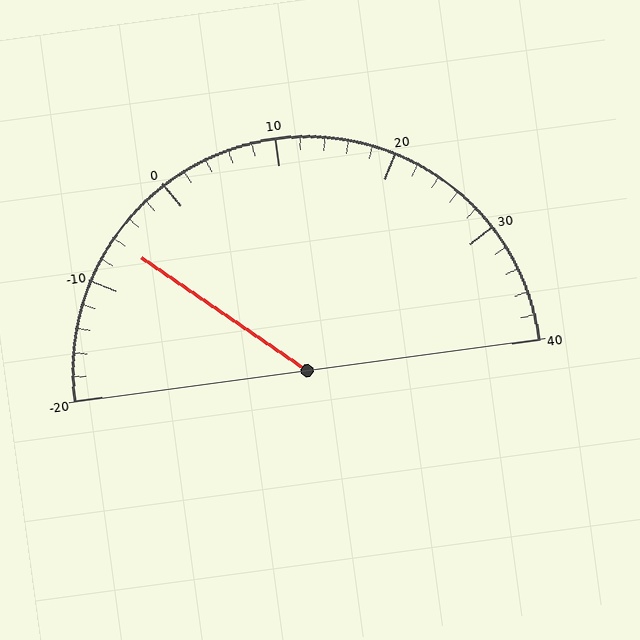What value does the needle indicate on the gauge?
The needle indicates approximately -6.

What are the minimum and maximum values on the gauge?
The gauge ranges from -20 to 40.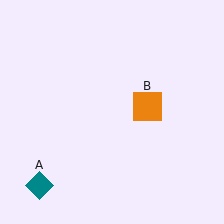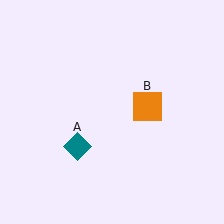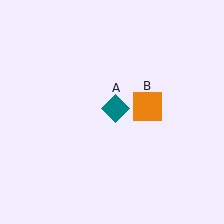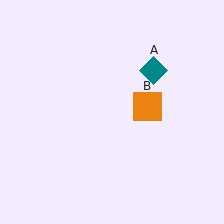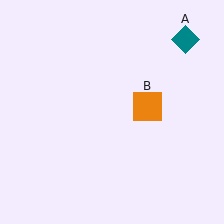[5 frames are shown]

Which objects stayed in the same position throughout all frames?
Orange square (object B) remained stationary.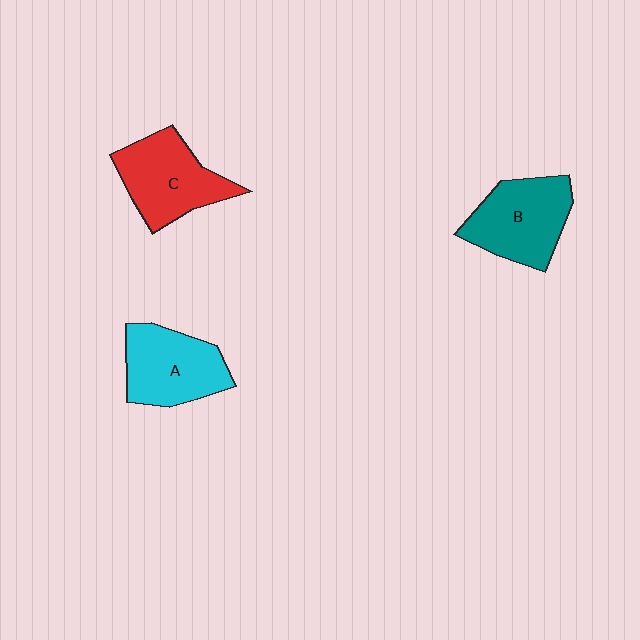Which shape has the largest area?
Shape B (teal).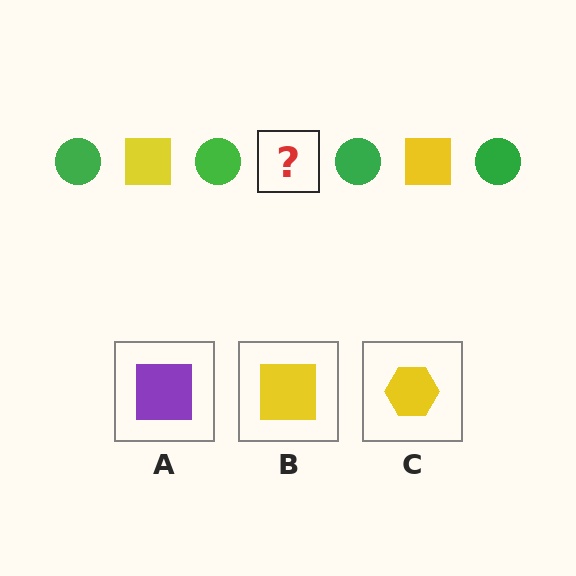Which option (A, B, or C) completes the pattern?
B.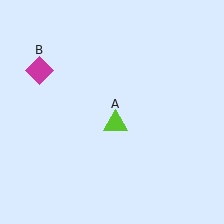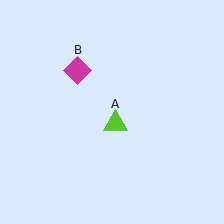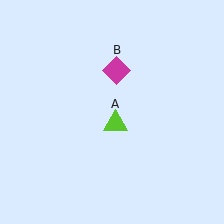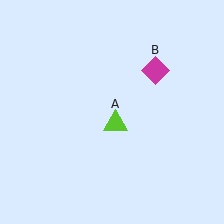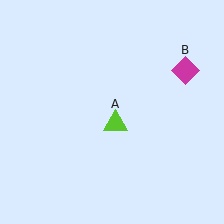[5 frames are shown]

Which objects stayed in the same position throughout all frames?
Lime triangle (object A) remained stationary.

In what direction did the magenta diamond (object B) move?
The magenta diamond (object B) moved right.